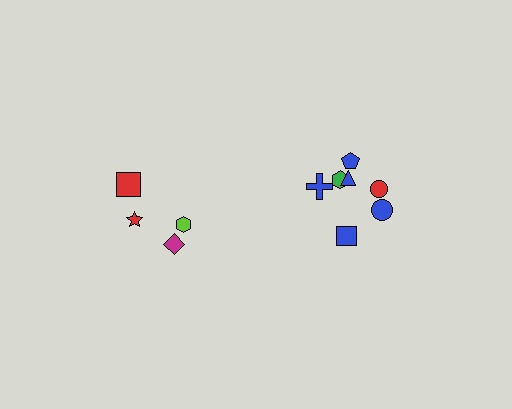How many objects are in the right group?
There are 7 objects.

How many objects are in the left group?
There are 4 objects.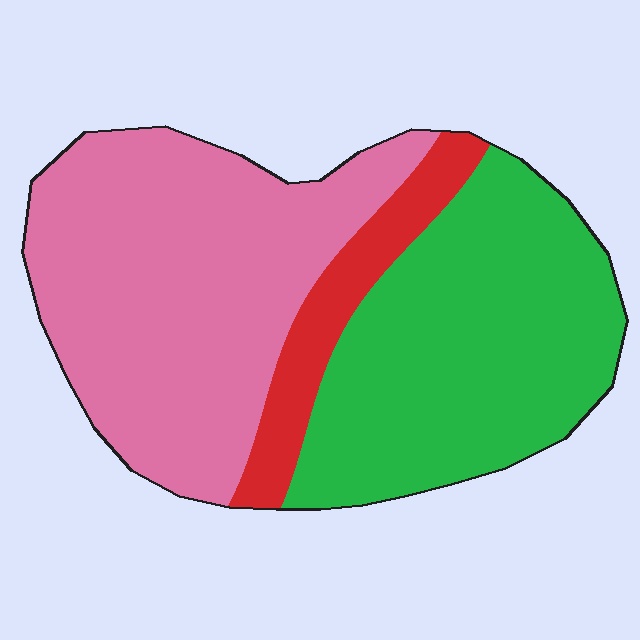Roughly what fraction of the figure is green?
Green covers about 40% of the figure.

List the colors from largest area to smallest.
From largest to smallest: pink, green, red.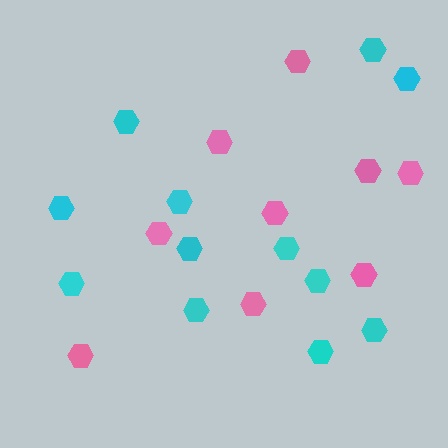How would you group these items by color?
There are 2 groups: one group of pink hexagons (9) and one group of cyan hexagons (12).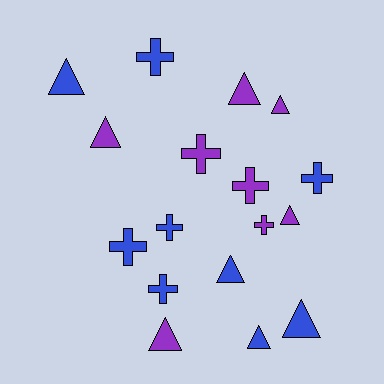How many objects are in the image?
There are 17 objects.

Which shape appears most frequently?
Triangle, with 9 objects.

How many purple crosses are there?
There are 3 purple crosses.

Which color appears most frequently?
Blue, with 9 objects.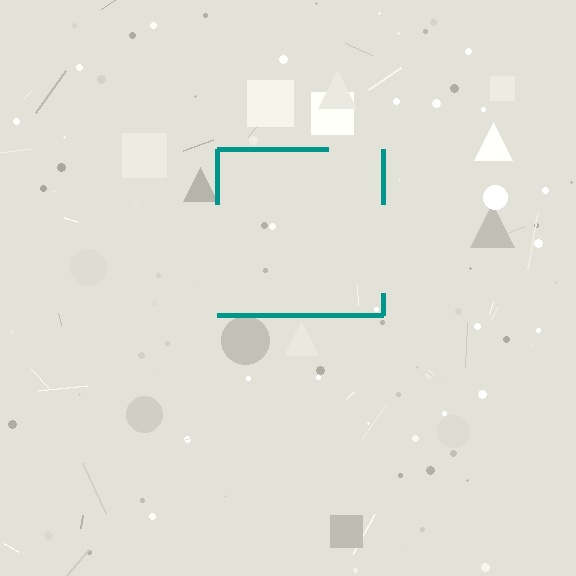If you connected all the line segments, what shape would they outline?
They would outline a square.